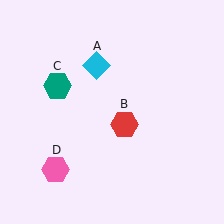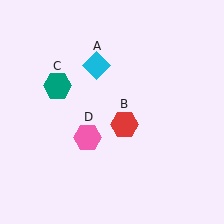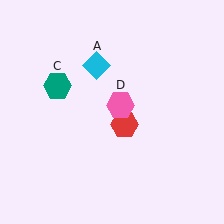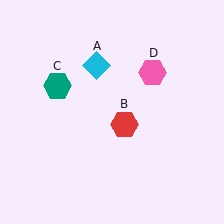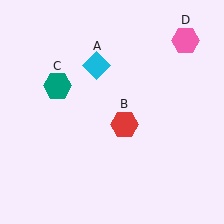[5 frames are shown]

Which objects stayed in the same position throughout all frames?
Cyan diamond (object A) and red hexagon (object B) and teal hexagon (object C) remained stationary.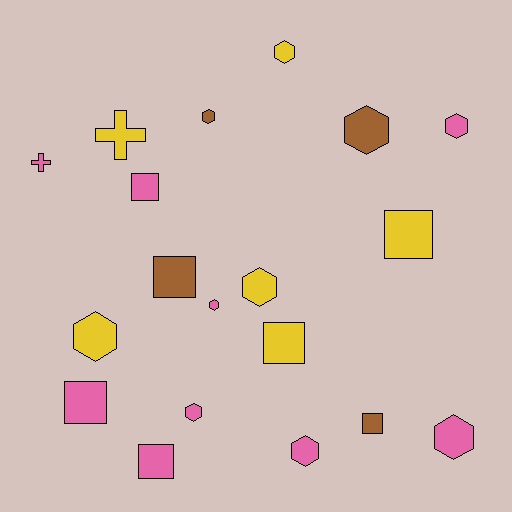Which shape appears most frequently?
Hexagon, with 10 objects.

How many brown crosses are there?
There are no brown crosses.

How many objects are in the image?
There are 19 objects.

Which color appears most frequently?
Pink, with 9 objects.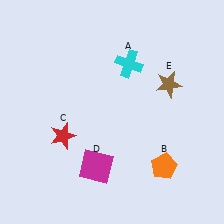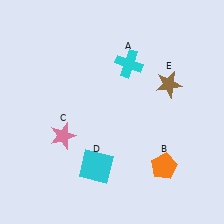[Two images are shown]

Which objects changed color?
C changed from red to pink. D changed from magenta to cyan.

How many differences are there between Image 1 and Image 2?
There are 2 differences between the two images.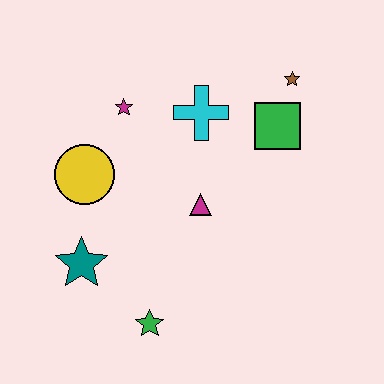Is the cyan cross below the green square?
No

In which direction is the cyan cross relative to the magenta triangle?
The cyan cross is above the magenta triangle.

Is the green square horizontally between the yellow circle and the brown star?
Yes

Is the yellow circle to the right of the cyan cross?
No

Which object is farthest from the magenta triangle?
The brown star is farthest from the magenta triangle.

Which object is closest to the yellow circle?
The magenta star is closest to the yellow circle.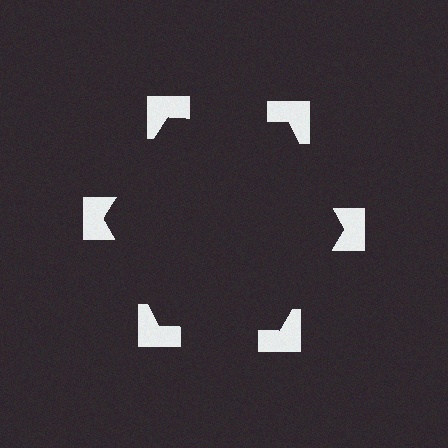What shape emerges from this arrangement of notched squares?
An illusory hexagon — its edges are inferred from the aligned wedge cuts in the notched squares, not physically drawn.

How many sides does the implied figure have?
6 sides.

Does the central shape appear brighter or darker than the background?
It typically appears slightly darker than the background, even though no actual brightness change is drawn.